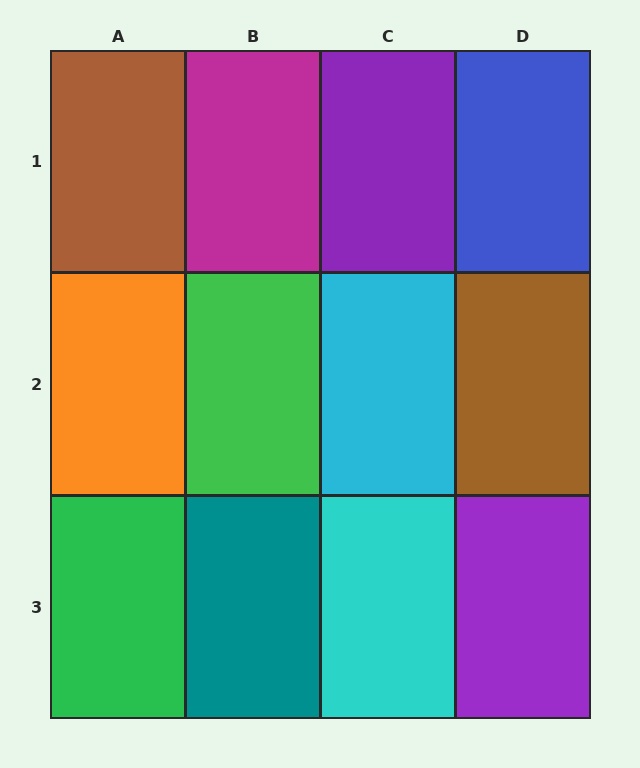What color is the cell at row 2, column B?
Green.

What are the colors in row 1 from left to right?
Brown, magenta, purple, blue.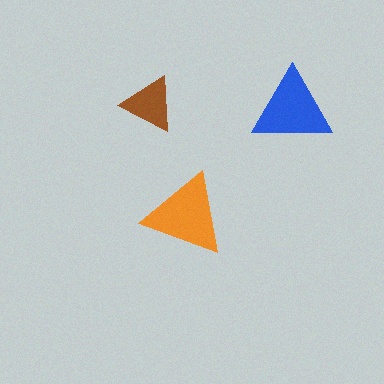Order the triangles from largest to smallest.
the orange one, the blue one, the brown one.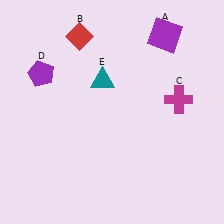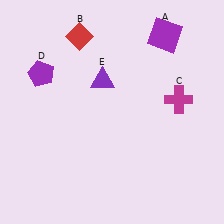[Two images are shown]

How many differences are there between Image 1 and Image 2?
There is 1 difference between the two images.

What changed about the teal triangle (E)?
In Image 1, E is teal. In Image 2, it changed to purple.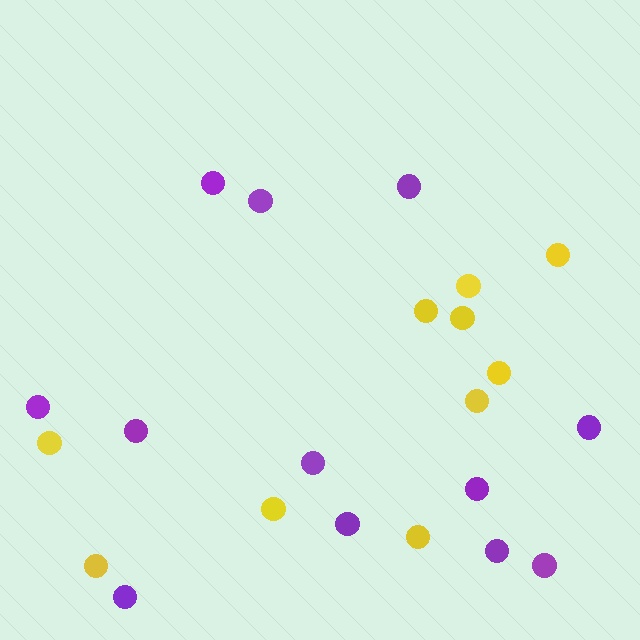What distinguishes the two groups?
There are 2 groups: one group of yellow circles (10) and one group of purple circles (12).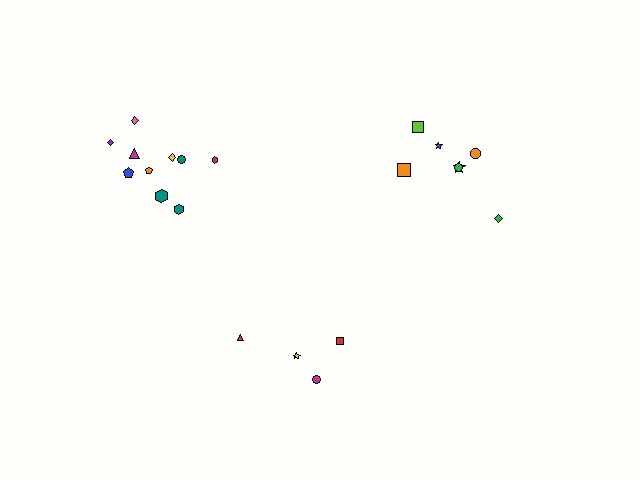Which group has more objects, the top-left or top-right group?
The top-left group.